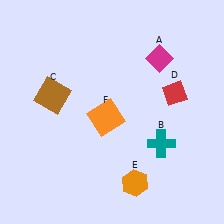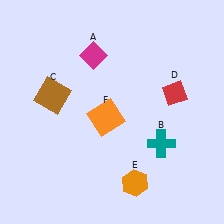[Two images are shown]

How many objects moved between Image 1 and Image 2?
1 object moved between the two images.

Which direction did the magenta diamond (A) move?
The magenta diamond (A) moved left.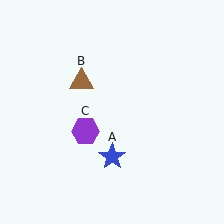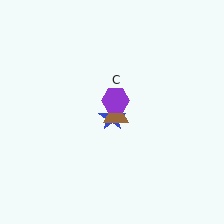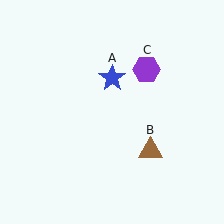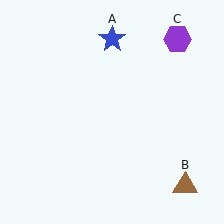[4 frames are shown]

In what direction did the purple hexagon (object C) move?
The purple hexagon (object C) moved up and to the right.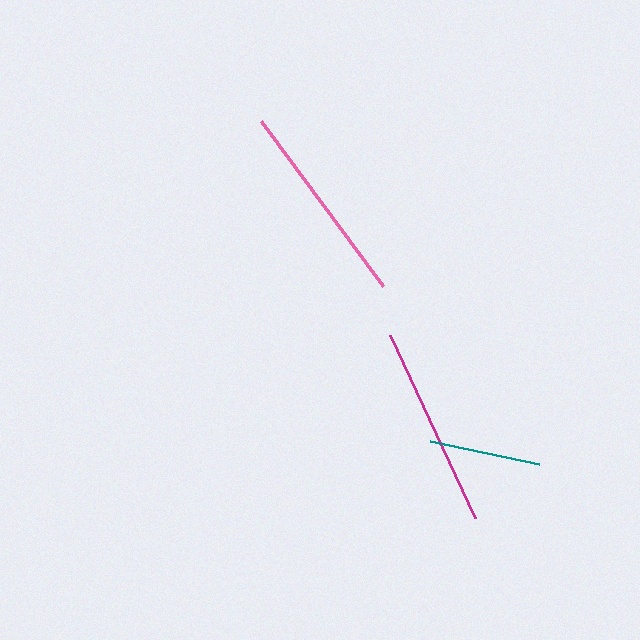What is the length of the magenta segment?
The magenta segment is approximately 202 pixels long.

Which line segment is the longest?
The pink line is the longest at approximately 205 pixels.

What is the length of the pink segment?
The pink segment is approximately 205 pixels long.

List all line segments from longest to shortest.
From longest to shortest: pink, magenta, teal.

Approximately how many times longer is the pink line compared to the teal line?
The pink line is approximately 1.8 times the length of the teal line.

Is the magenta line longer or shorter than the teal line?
The magenta line is longer than the teal line.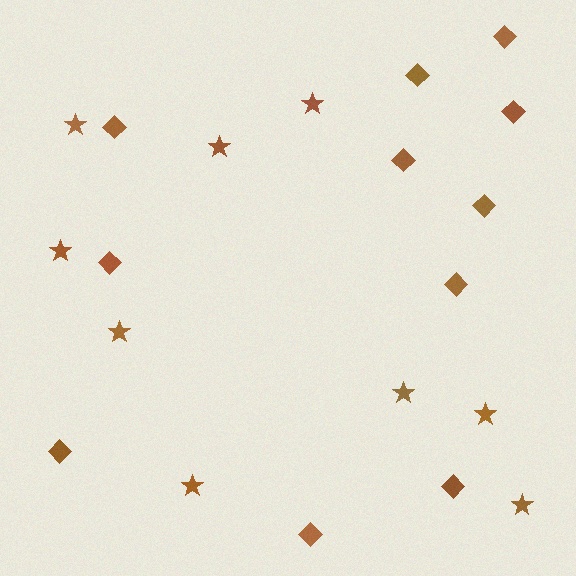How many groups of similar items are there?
There are 2 groups: one group of diamonds (11) and one group of stars (9).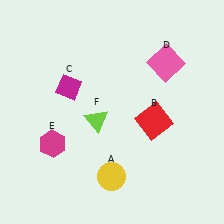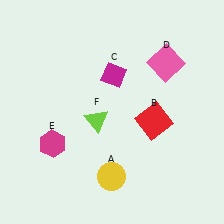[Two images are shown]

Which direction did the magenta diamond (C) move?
The magenta diamond (C) moved right.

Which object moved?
The magenta diamond (C) moved right.